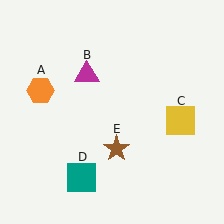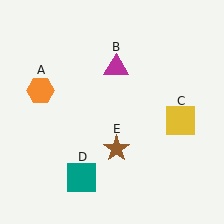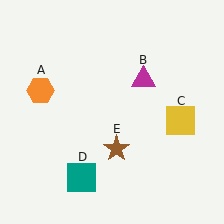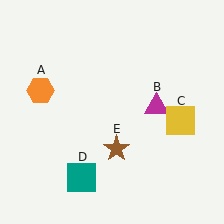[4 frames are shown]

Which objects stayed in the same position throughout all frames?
Orange hexagon (object A) and yellow square (object C) and teal square (object D) and brown star (object E) remained stationary.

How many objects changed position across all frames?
1 object changed position: magenta triangle (object B).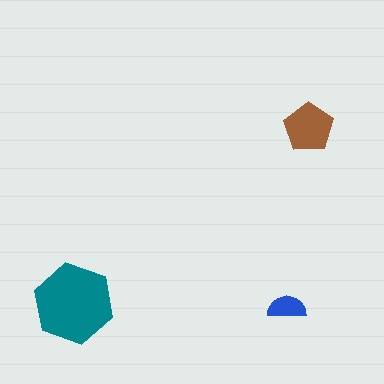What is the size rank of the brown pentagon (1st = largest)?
2nd.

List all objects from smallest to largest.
The blue semicircle, the brown pentagon, the teal hexagon.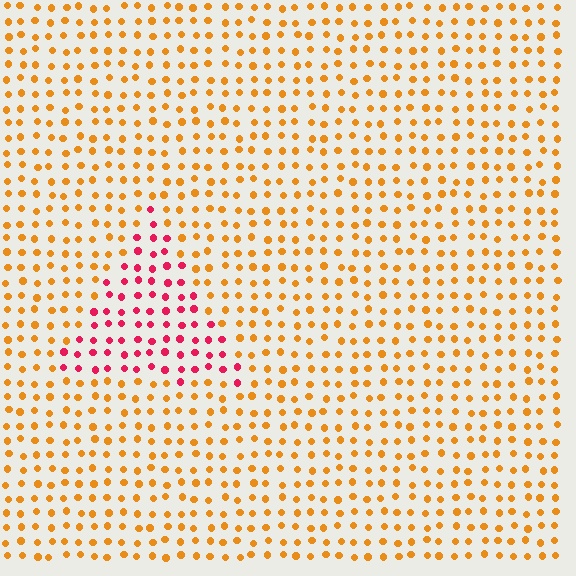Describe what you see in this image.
The image is filled with small orange elements in a uniform arrangement. A triangle-shaped region is visible where the elements are tinted to a slightly different hue, forming a subtle color boundary.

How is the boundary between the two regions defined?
The boundary is defined purely by a slight shift in hue (about 52 degrees). Spacing, size, and orientation are identical on both sides.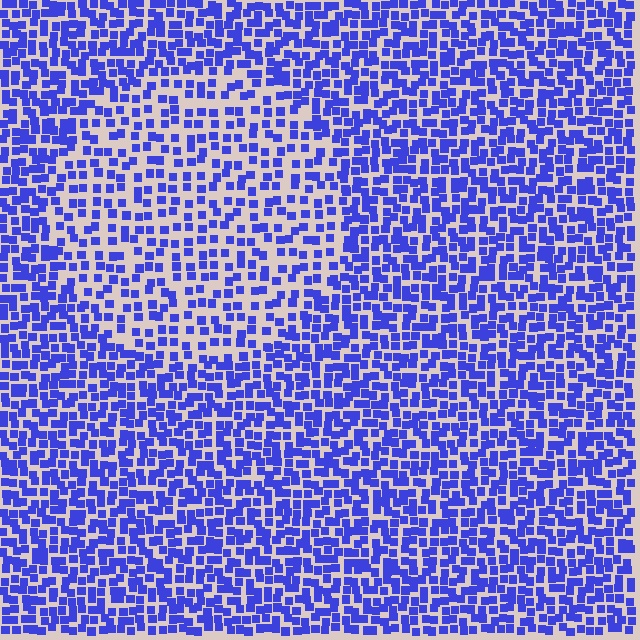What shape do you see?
I see a circle.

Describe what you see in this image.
The image contains small blue elements arranged at two different densities. A circle-shaped region is visible where the elements are less densely packed than the surrounding area.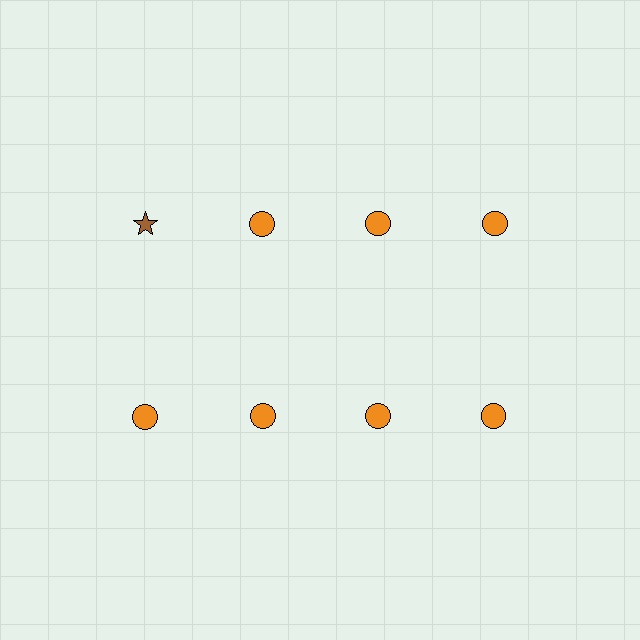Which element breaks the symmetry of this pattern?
The brown star in the top row, leftmost column breaks the symmetry. All other shapes are orange circles.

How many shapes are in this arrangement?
There are 8 shapes arranged in a grid pattern.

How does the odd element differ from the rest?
It differs in both color (brown instead of orange) and shape (star instead of circle).